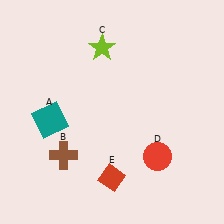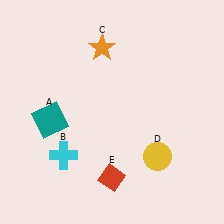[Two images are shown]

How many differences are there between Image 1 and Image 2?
There are 3 differences between the two images.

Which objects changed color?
B changed from brown to cyan. C changed from lime to orange. D changed from red to yellow.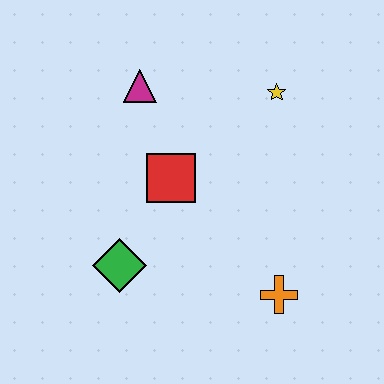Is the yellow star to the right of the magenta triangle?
Yes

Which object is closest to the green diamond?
The red square is closest to the green diamond.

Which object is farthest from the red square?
The orange cross is farthest from the red square.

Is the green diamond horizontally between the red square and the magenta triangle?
No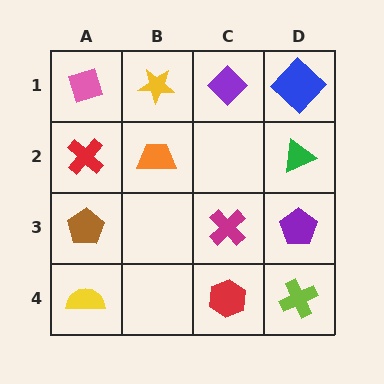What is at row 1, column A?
A pink diamond.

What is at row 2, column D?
A green triangle.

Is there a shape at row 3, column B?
No, that cell is empty.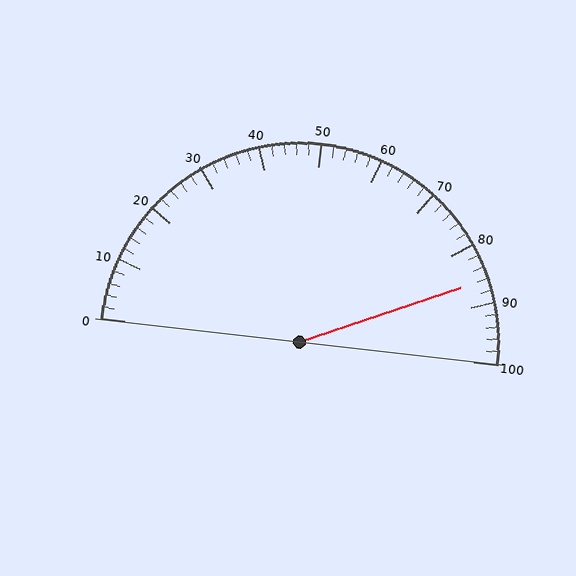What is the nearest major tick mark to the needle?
The nearest major tick mark is 90.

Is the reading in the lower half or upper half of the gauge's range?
The reading is in the upper half of the range (0 to 100).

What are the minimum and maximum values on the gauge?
The gauge ranges from 0 to 100.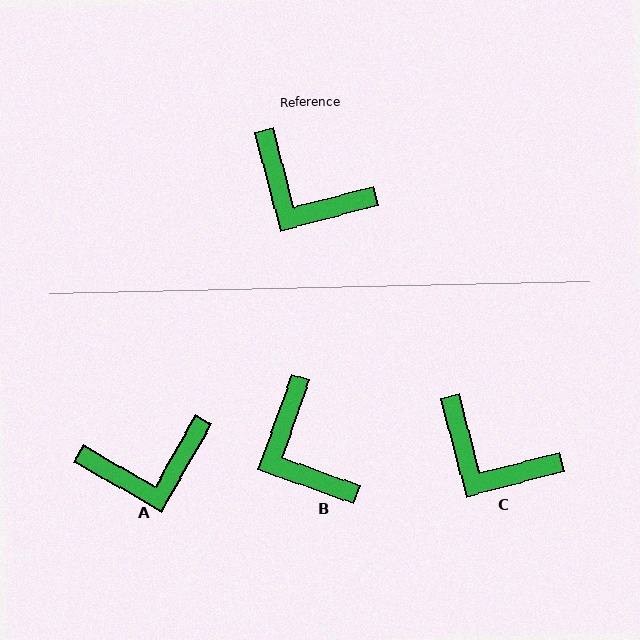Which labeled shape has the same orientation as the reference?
C.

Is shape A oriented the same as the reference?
No, it is off by about 46 degrees.